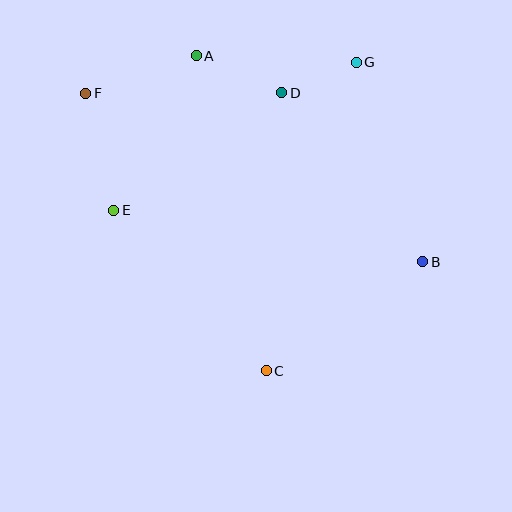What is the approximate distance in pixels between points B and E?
The distance between B and E is approximately 314 pixels.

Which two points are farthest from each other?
Points B and F are farthest from each other.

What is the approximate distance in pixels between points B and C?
The distance between B and C is approximately 191 pixels.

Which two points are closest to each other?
Points D and G are closest to each other.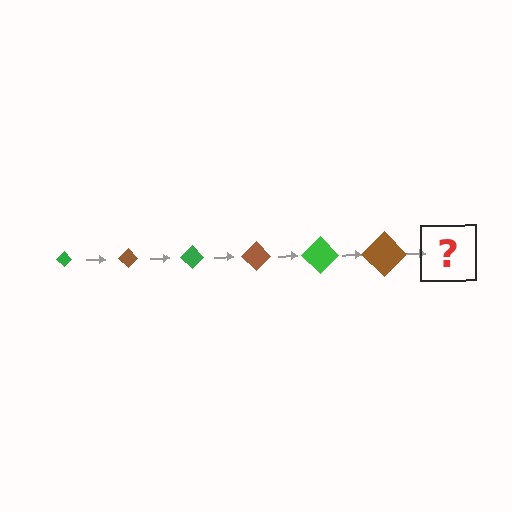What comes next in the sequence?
The next element should be a green diamond, larger than the previous one.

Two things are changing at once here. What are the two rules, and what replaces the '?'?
The two rules are that the diamond grows larger each step and the color cycles through green and brown. The '?' should be a green diamond, larger than the previous one.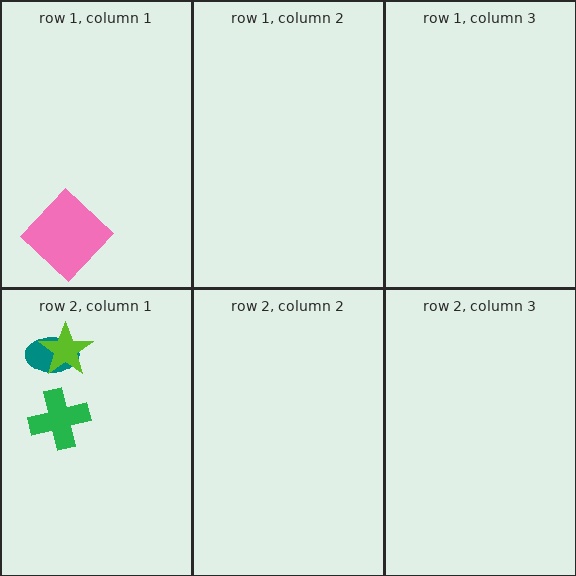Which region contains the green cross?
The row 2, column 1 region.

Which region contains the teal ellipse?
The row 2, column 1 region.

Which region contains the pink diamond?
The row 1, column 1 region.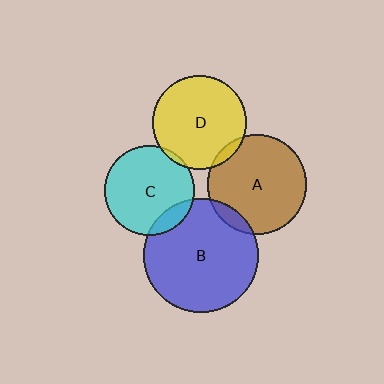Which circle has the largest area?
Circle B (blue).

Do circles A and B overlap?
Yes.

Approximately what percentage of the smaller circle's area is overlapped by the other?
Approximately 10%.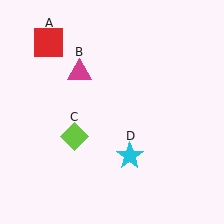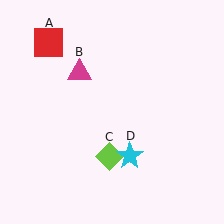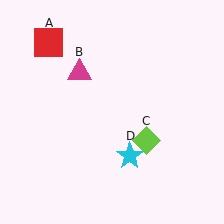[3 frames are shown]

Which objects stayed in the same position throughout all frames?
Red square (object A) and magenta triangle (object B) and cyan star (object D) remained stationary.